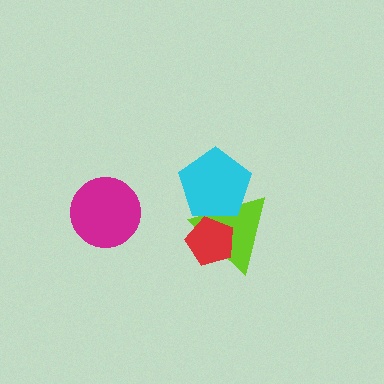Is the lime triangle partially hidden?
Yes, it is partially covered by another shape.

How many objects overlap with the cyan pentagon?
2 objects overlap with the cyan pentagon.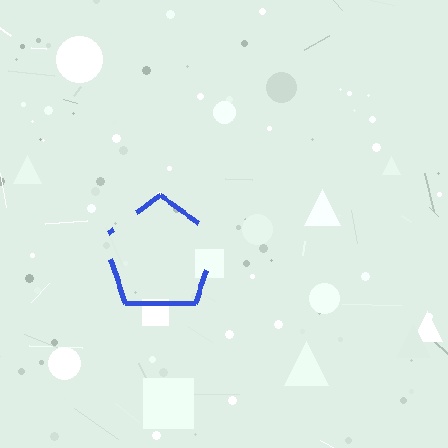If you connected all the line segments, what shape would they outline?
They would outline a pentagon.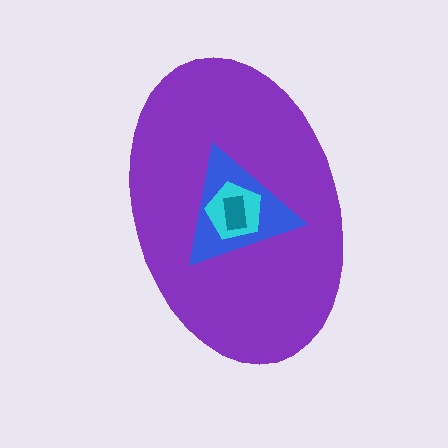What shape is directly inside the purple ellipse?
The blue triangle.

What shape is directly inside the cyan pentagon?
The teal rectangle.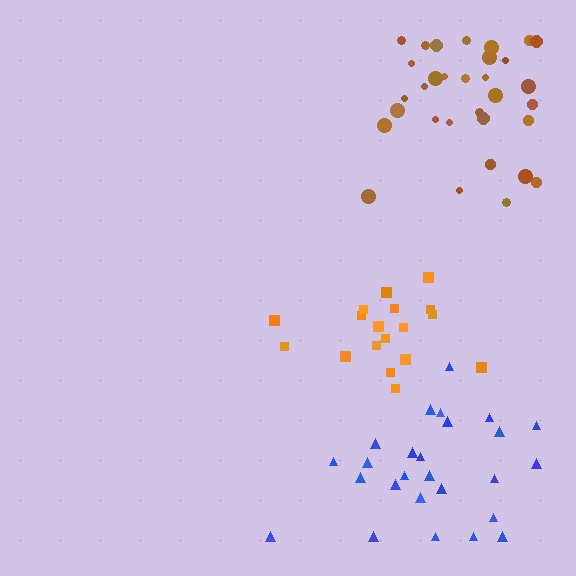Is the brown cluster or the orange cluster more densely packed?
Orange.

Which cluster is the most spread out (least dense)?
Blue.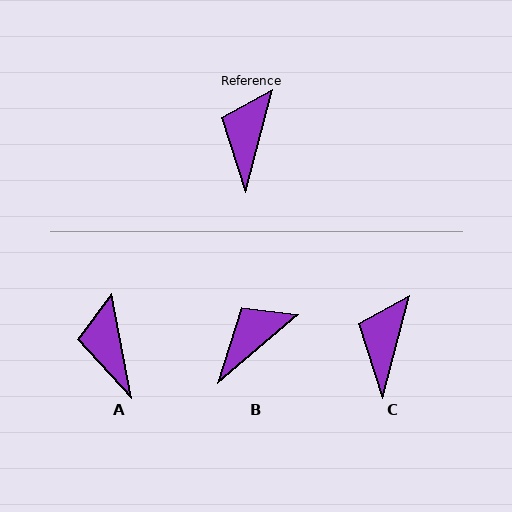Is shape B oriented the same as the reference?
No, it is off by about 35 degrees.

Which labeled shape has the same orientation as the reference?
C.